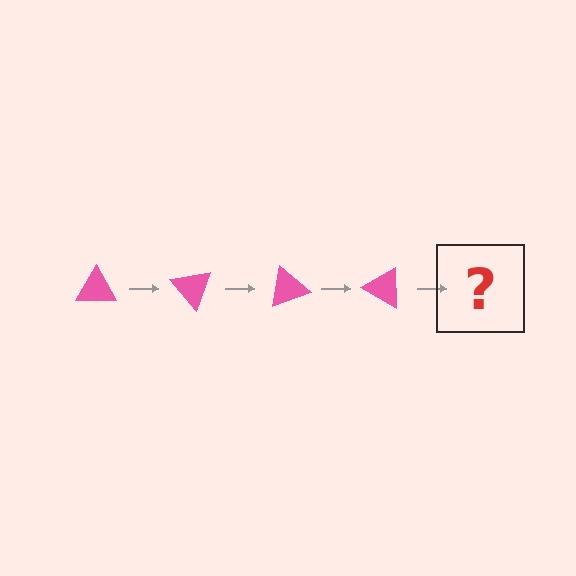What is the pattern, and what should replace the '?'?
The pattern is that the triangle rotates 50 degrees each step. The '?' should be a pink triangle rotated 200 degrees.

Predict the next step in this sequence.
The next step is a pink triangle rotated 200 degrees.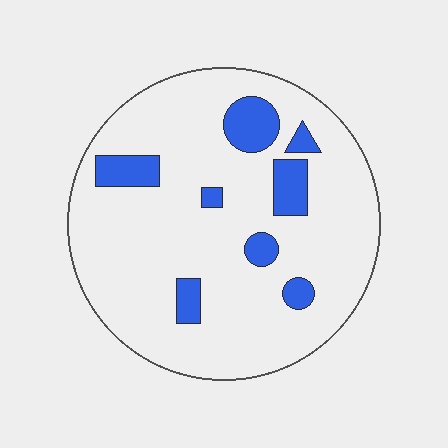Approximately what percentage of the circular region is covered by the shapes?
Approximately 15%.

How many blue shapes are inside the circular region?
8.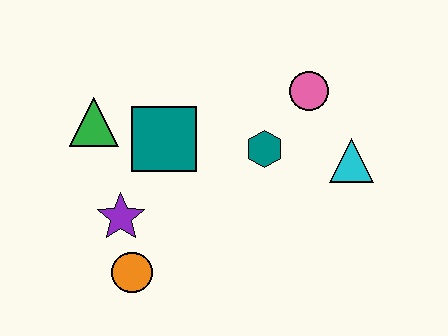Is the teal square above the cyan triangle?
Yes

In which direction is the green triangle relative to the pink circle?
The green triangle is to the left of the pink circle.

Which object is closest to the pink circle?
The teal hexagon is closest to the pink circle.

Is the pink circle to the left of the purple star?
No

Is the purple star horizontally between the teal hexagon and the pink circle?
No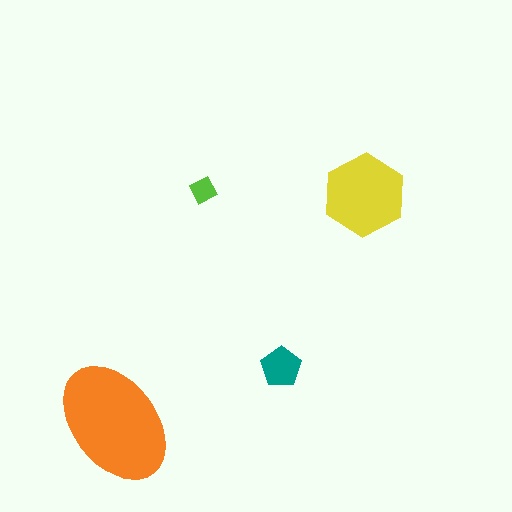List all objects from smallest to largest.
The lime diamond, the teal pentagon, the yellow hexagon, the orange ellipse.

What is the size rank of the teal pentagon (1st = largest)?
3rd.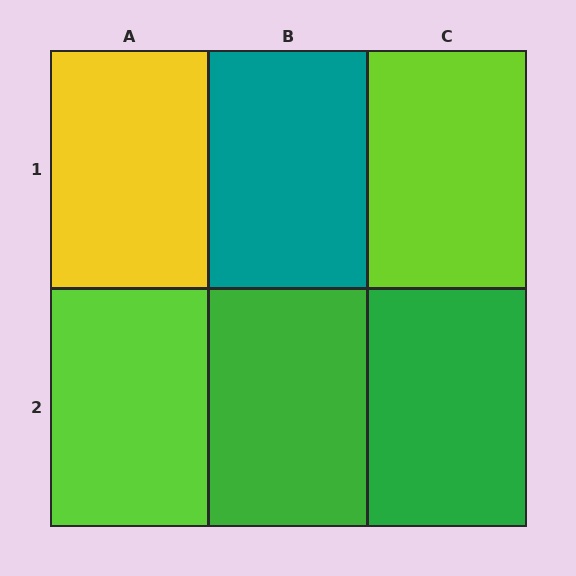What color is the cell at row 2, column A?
Lime.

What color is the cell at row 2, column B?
Green.